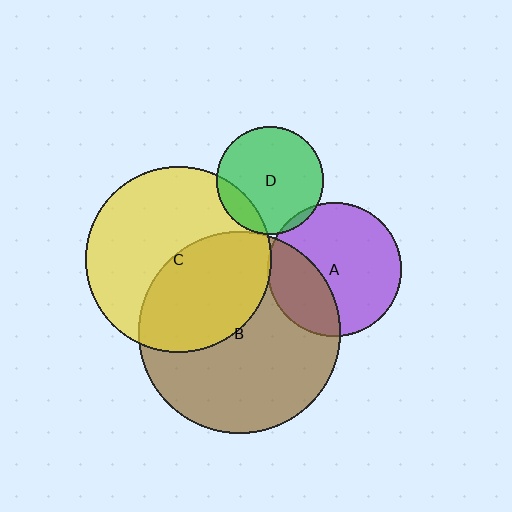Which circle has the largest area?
Circle B (brown).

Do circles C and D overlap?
Yes.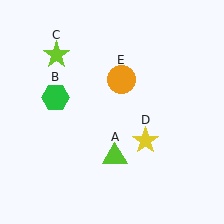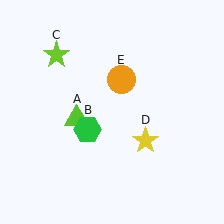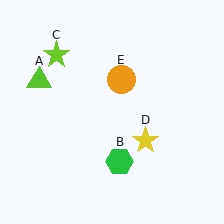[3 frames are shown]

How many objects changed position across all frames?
2 objects changed position: lime triangle (object A), green hexagon (object B).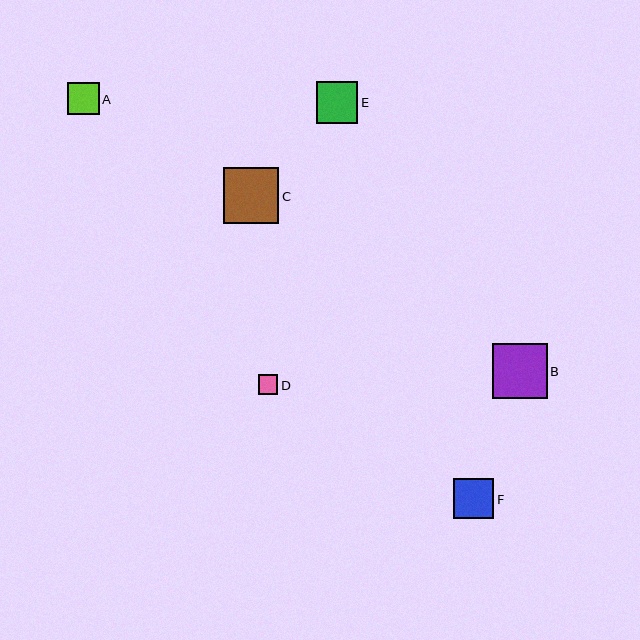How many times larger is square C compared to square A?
Square C is approximately 1.7 times the size of square A.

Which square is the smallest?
Square D is the smallest with a size of approximately 19 pixels.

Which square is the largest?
Square C is the largest with a size of approximately 55 pixels.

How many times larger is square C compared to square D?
Square C is approximately 2.9 times the size of square D.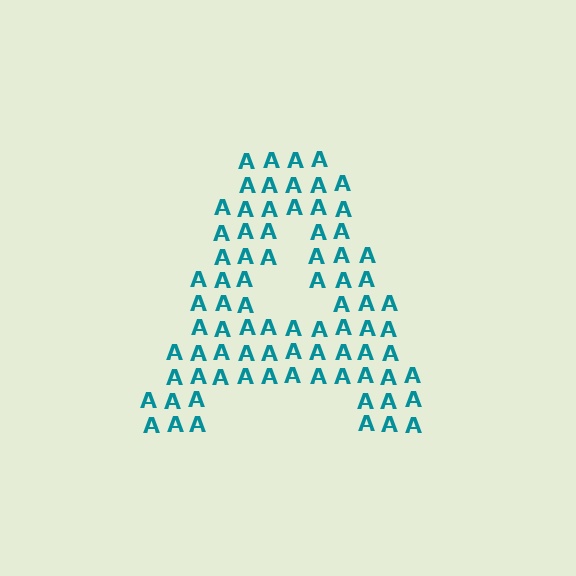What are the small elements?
The small elements are letter A's.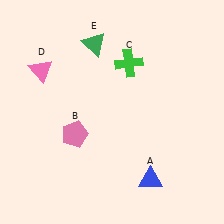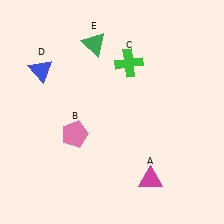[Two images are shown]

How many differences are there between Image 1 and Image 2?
There are 2 differences between the two images.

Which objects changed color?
A changed from blue to magenta. D changed from pink to blue.